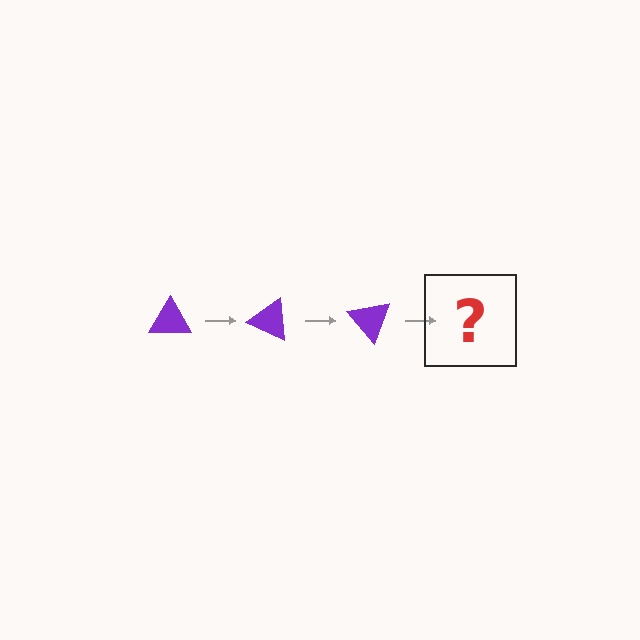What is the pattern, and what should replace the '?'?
The pattern is that the triangle rotates 25 degrees each step. The '?' should be a purple triangle rotated 75 degrees.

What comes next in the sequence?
The next element should be a purple triangle rotated 75 degrees.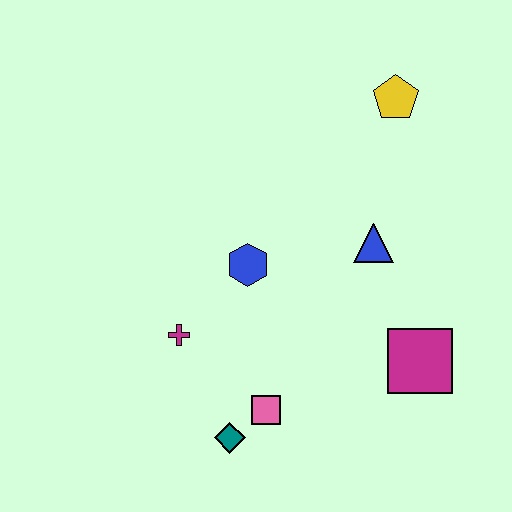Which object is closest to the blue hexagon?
The magenta cross is closest to the blue hexagon.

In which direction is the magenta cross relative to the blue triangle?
The magenta cross is to the left of the blue triangle.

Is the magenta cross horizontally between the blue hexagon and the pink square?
No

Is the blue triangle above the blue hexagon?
Yes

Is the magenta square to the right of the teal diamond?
Yes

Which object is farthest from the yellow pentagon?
The teal diamond is farthest from the yellow pentagon.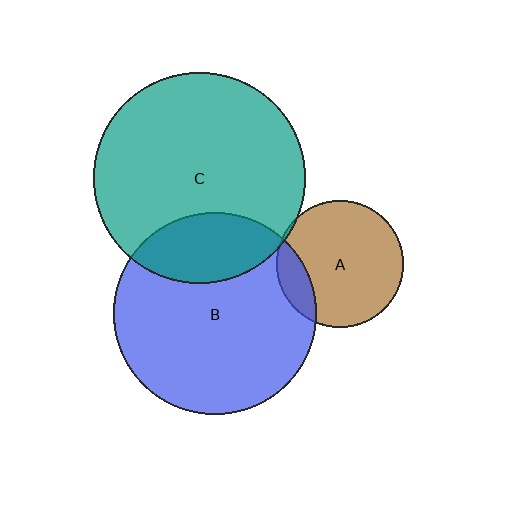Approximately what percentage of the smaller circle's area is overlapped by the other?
Approximately 25%.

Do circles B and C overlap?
Yes.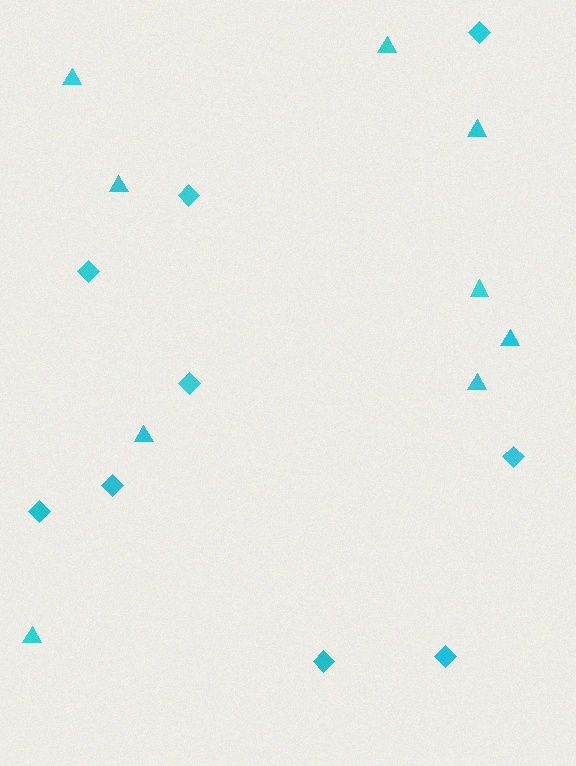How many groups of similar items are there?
There are 2 groups: one group of triangles (9) and one group of diamonds (9).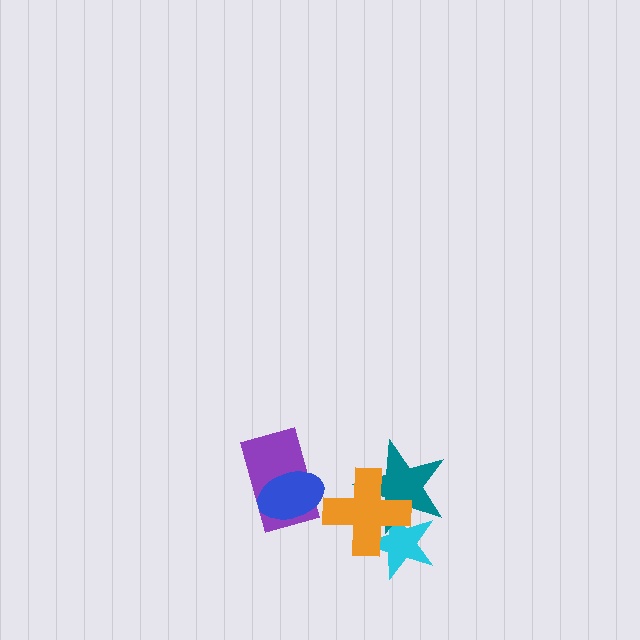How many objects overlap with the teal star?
2 objects overlap with the teal star.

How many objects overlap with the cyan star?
2 objects overlap with the cyan star.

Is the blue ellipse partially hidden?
No, no other shape covers it.